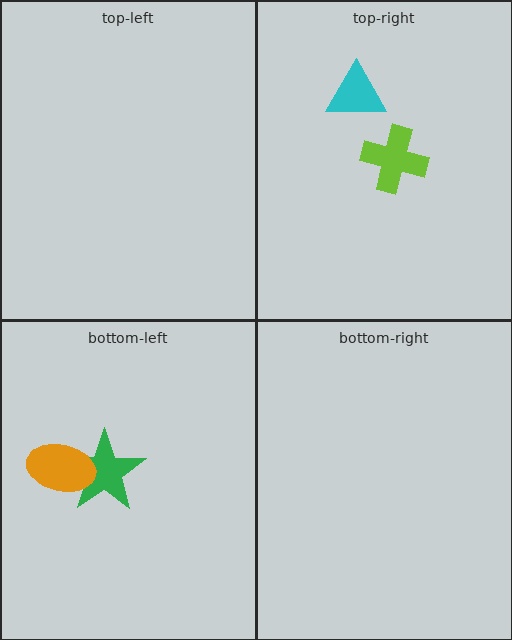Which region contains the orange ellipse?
The bottom-left region.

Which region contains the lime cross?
The top-right region.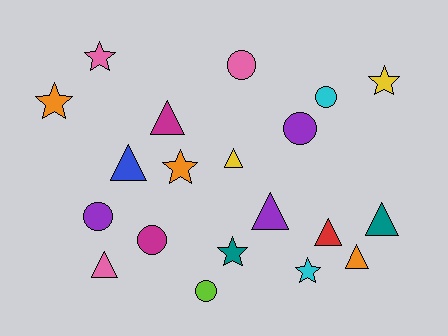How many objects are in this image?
There are 20 objects.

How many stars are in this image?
There are 6 stars.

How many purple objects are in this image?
There are 3 purple objects.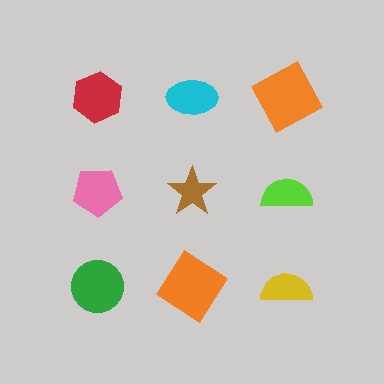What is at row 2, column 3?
A lime semicircle.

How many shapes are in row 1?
3 shapes.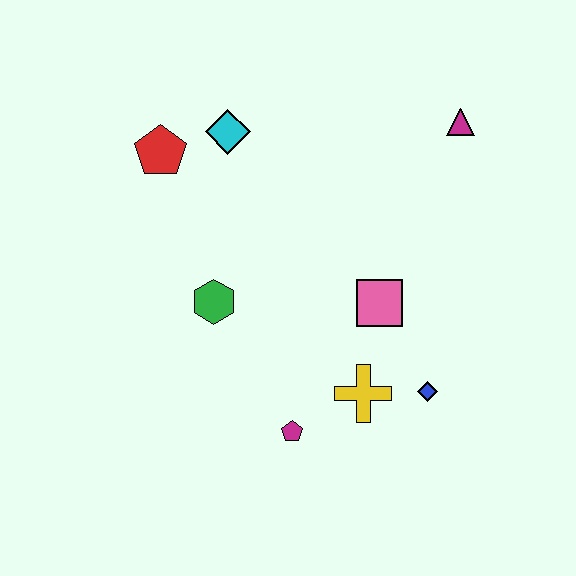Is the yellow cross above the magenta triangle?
No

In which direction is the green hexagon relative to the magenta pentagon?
The green hexagon is above the magenta pentagon.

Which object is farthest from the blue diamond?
The red pentagon is farthest from the blue diamond.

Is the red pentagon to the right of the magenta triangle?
No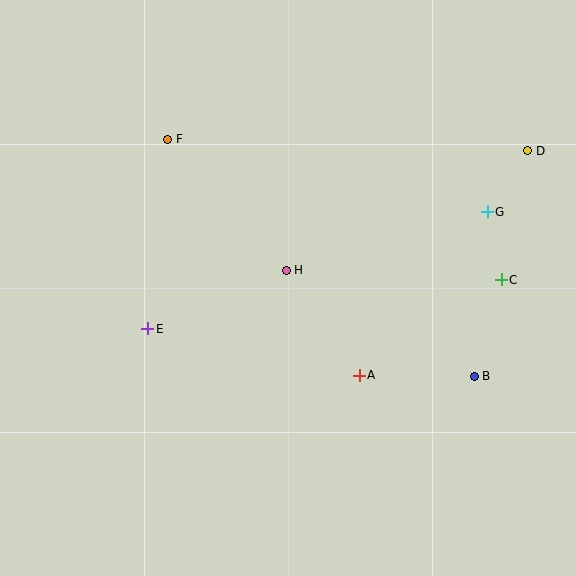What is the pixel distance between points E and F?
The distance between E and F is 190 pixels.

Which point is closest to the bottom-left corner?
Point E is closest to the bottom-left corner.